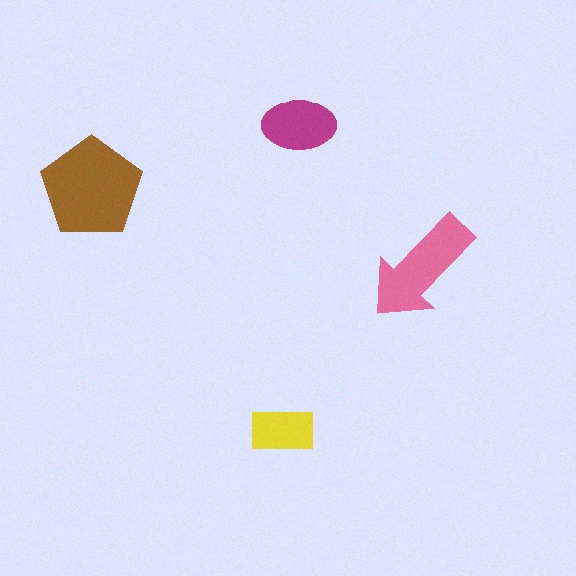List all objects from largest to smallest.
The brown pentagon, the pink arrow, the magenta ellipse, the yellow rectangle.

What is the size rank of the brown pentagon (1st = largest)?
1st.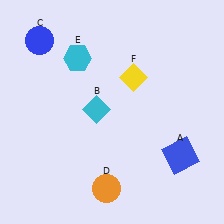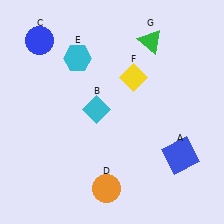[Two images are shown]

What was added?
A green triangle (G) was added in Image 2.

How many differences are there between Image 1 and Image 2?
There is 1 difference between the two images.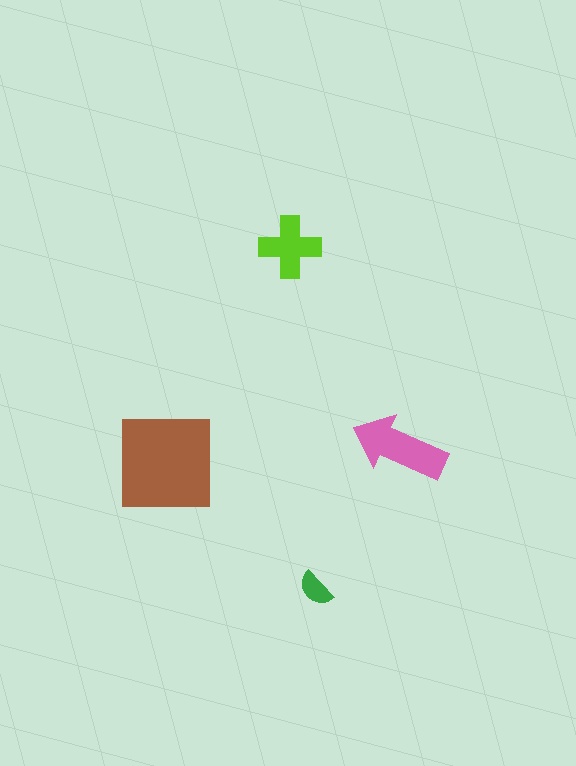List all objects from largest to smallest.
The brown square, the pink arrow, the lime cross, the green semicircle.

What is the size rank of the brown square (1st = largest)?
1st.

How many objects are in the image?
There are 4 objects in the image.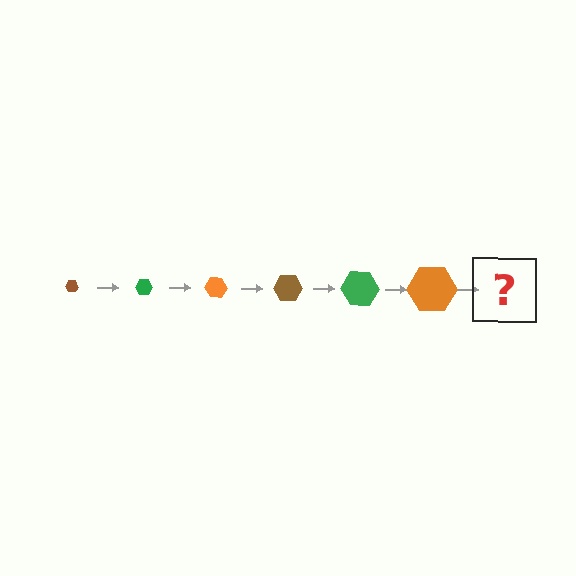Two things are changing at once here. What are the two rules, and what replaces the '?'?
The two rules are that the hexagon grows larger each step and the color cycles through brown, green, and orange. The '?' should be a brown hexagon, larger than the previous one.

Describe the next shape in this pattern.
It should be a brown hexagon, larger than the previous one.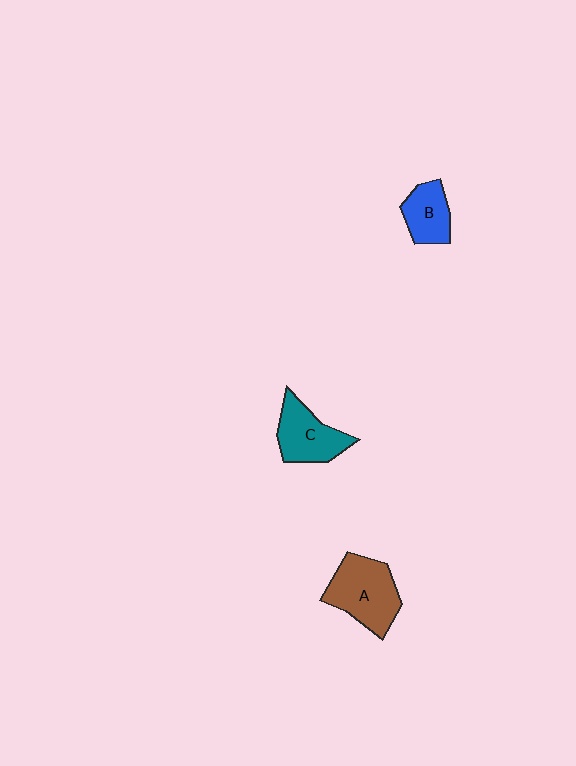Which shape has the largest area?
Shape A (brown).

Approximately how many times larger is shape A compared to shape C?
Approximately 1.3 times.